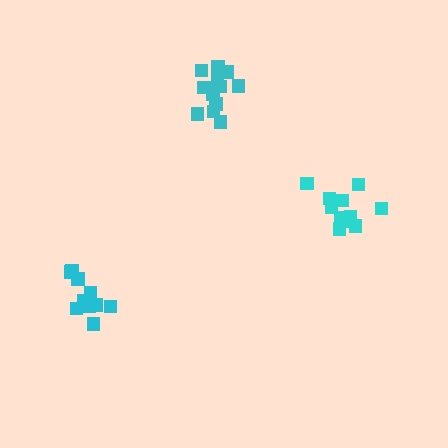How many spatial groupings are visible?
There are 3 spatial groupings.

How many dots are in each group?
Group 1: 11 dots, Group 2: 10 dots, Group 3: 13 dots (34 total).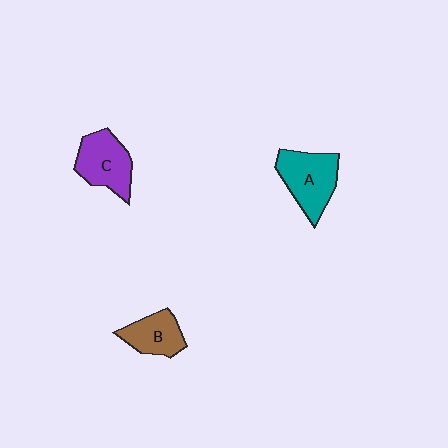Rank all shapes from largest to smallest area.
From largest to smallest: A (teal), C (purple), B (brown).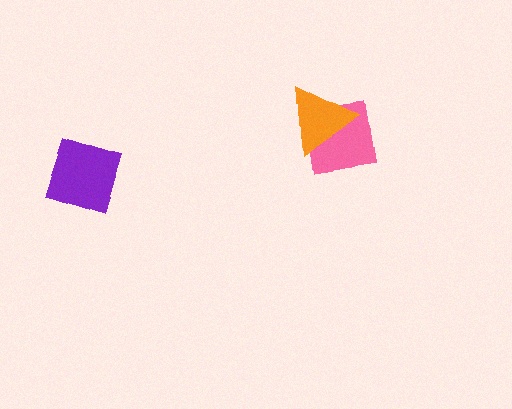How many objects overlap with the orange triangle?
1 object overlaps with the orange triangle.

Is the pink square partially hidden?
Yes, it is partially covered by another shape.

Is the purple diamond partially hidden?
No, no other shape covers it.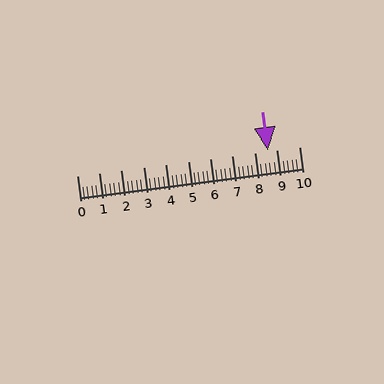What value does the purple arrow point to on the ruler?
The purple arrow points to approximately 8.6.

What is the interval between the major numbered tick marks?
The major tick marks are spaced 1 units apart.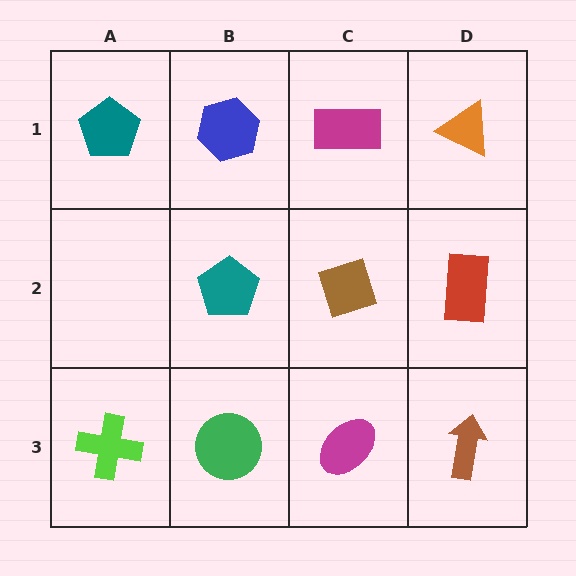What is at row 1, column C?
A magenta rectangle.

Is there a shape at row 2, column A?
No, that cell is empty.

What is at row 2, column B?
A teal pentagon.